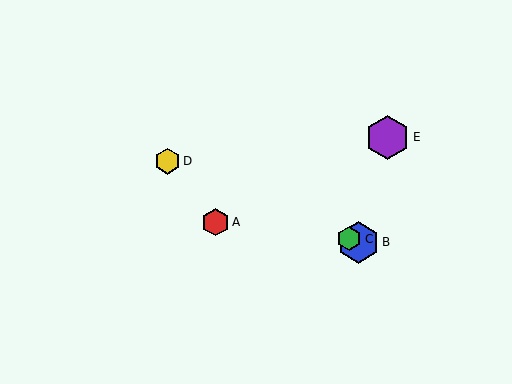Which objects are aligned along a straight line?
Objects B, C, D are aligned along a straight line.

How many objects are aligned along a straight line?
3 objects (B, C, D) are aligned along a straight line.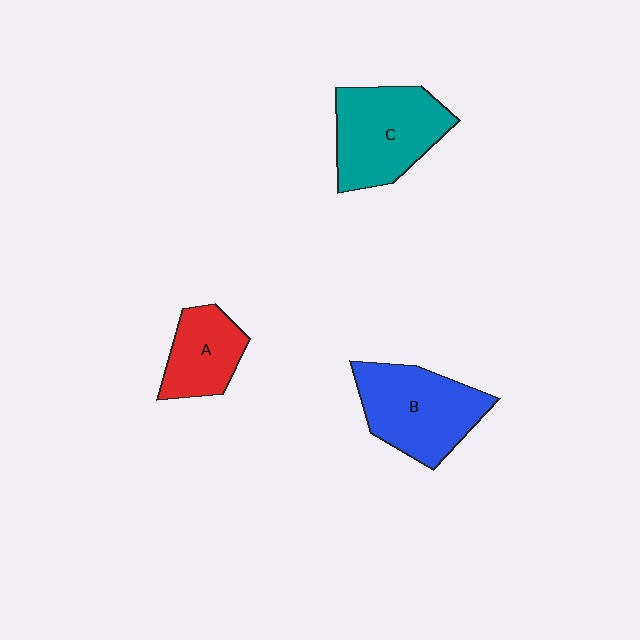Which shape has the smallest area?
Shape A (red).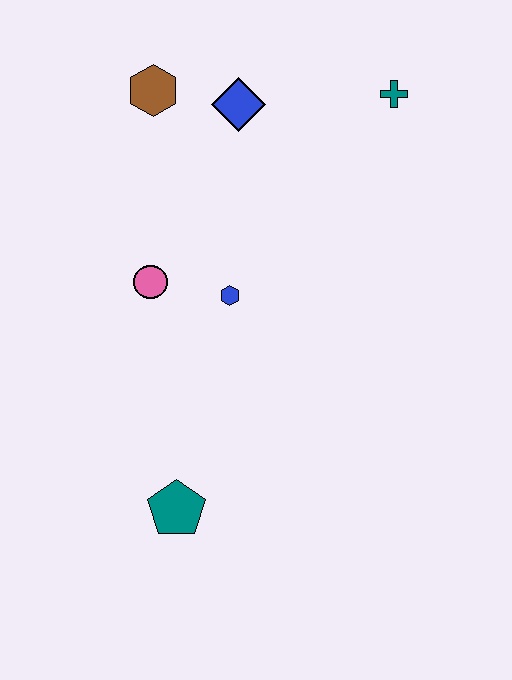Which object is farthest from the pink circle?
The teal cross is farthest from the pink circle.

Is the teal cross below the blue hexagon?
No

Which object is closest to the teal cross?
The blue diamond is closest to the teal cross.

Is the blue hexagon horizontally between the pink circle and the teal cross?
Yes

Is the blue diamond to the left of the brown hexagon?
No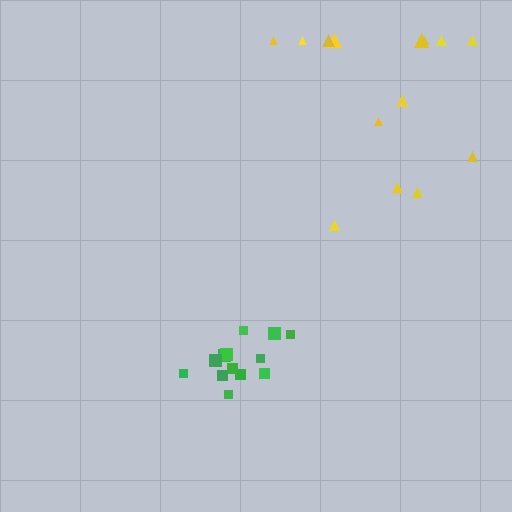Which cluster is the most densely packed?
Green.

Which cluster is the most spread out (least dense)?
Yellow.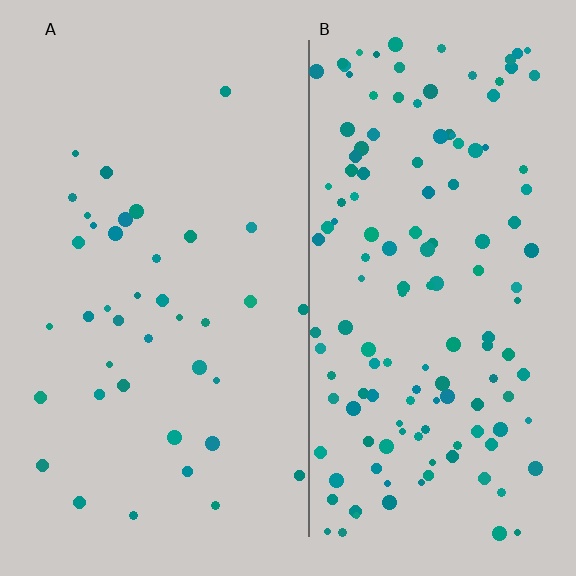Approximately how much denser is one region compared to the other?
Approximately 3.7× — region B over region A.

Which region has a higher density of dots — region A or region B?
B (the right).